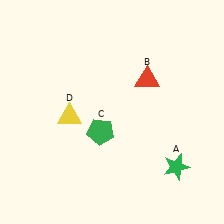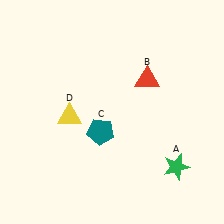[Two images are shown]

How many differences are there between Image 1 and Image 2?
There is 1 difference between the two images.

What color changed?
The pentagon (C) changed from green in Image 1 to teal in Image 2.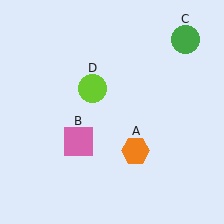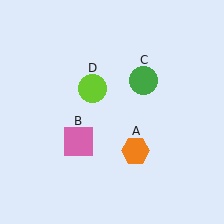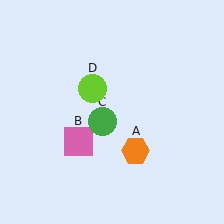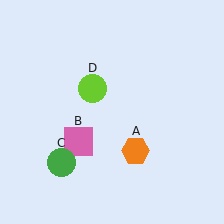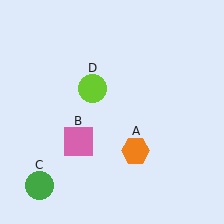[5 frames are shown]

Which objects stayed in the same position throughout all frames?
Orange hexagon (object A) and pink square (object B) and lime circle (object D) remained stationary.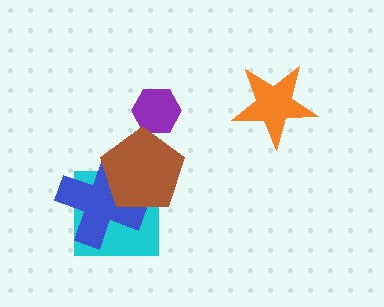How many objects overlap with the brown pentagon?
3 objects overlap with the brown pentagon.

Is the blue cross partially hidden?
Yes, it is partially covered by another shape.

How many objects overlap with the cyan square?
2 objects overlap with the cyan square.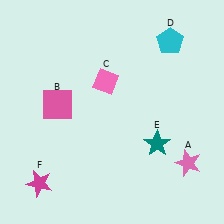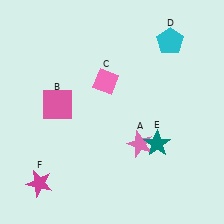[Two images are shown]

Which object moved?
The pink star (A) moved left.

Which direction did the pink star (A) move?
The pink star (A) moved left.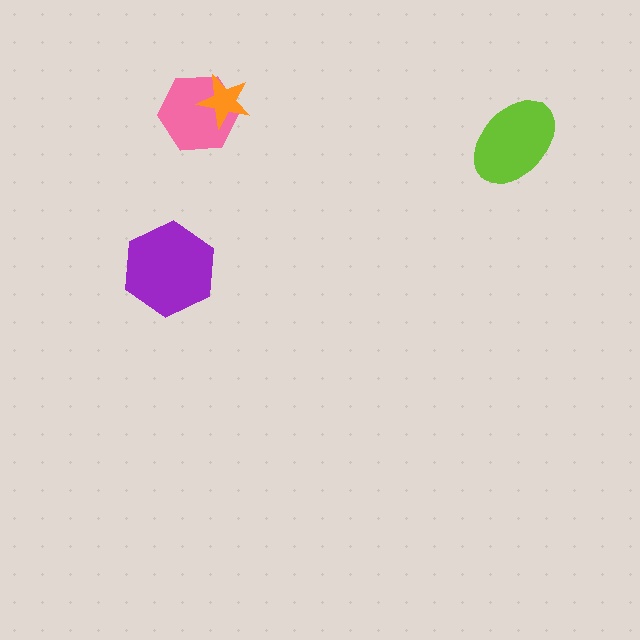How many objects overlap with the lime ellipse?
0 objects overlap with the lime ellipse.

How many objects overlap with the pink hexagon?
1 object overlaps with the pink hexagon.